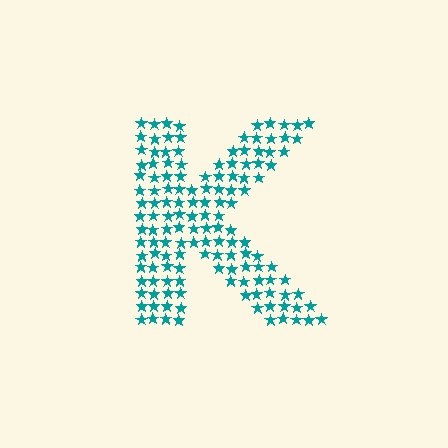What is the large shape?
The large shape is the letter K.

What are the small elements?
The small elements are stars.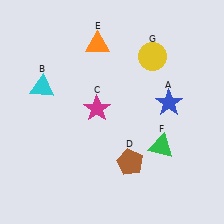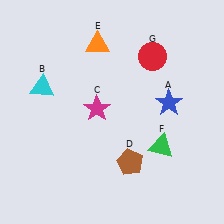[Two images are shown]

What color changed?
The circle (G) changed from yellow in Image 1 to red in Image 2.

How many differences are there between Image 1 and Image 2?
There is 1 difference between the two images.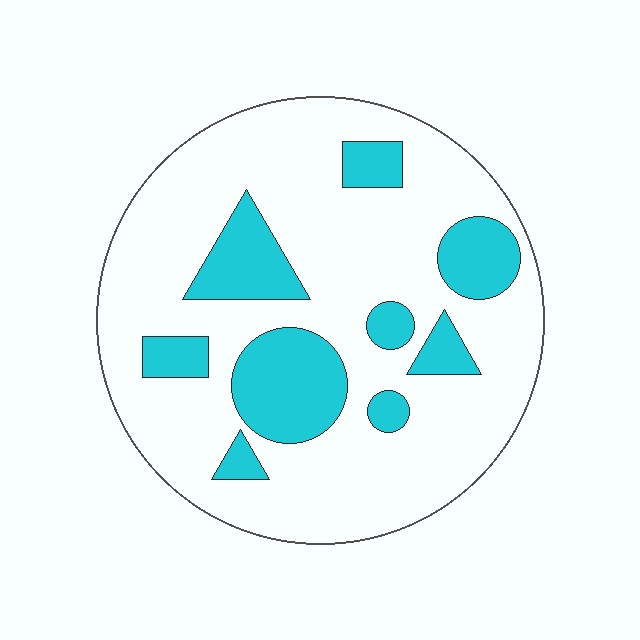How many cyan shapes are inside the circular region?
9.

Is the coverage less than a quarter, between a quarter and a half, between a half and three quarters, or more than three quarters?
Less than a quarter.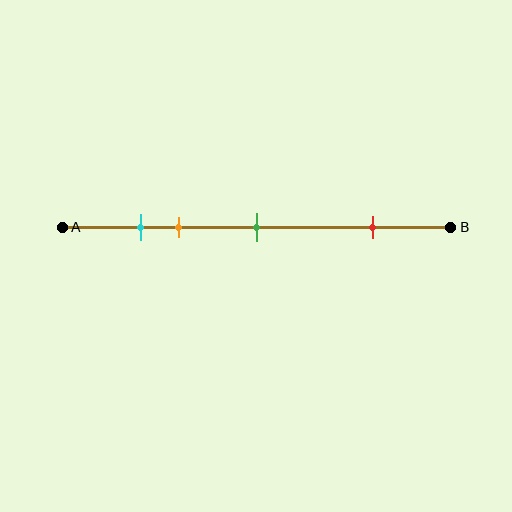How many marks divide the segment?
There are 4 marks dividing the segment.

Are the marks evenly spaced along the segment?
No, the marks are not evenly spaced.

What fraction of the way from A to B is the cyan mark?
The cyan mark is approximately 20% (0.2) of the way from A to B.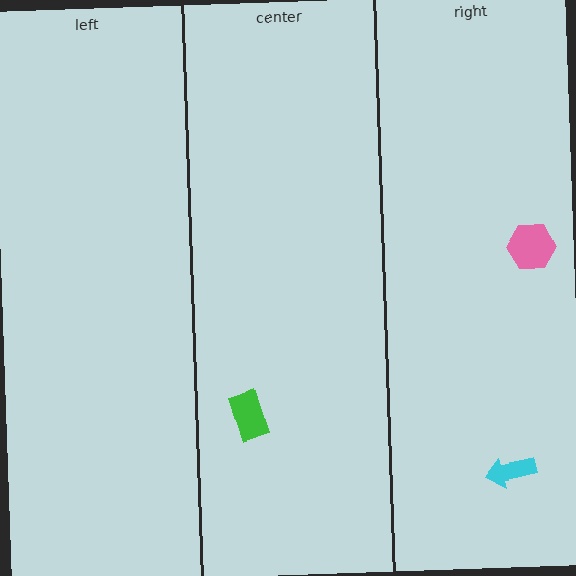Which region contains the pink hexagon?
The right region.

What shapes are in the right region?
The pink hexagon, the cyan arrow.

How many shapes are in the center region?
1.